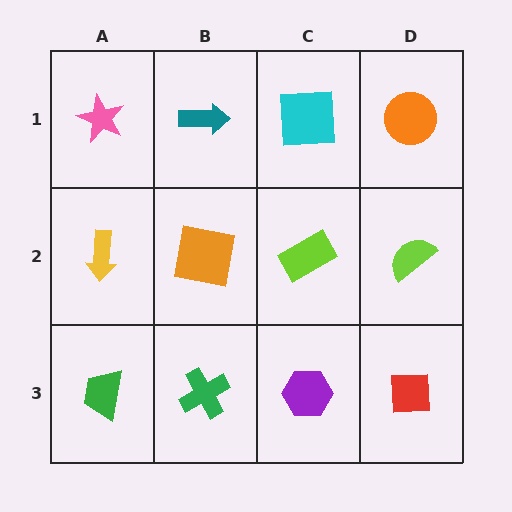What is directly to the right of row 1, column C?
An orange circle.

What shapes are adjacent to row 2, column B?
A teal arrow (row 1, column B), a green cross (row 3, column B), a yellow arrow (row 2, column A), a lime rectangle (row 2, column C).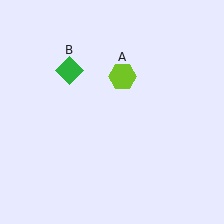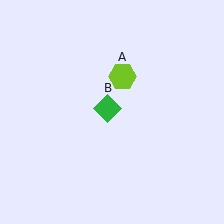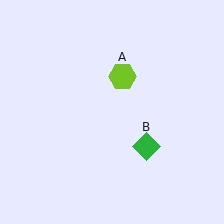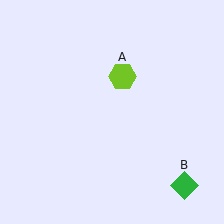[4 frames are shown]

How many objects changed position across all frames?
1 object changed position: green diamond (object B).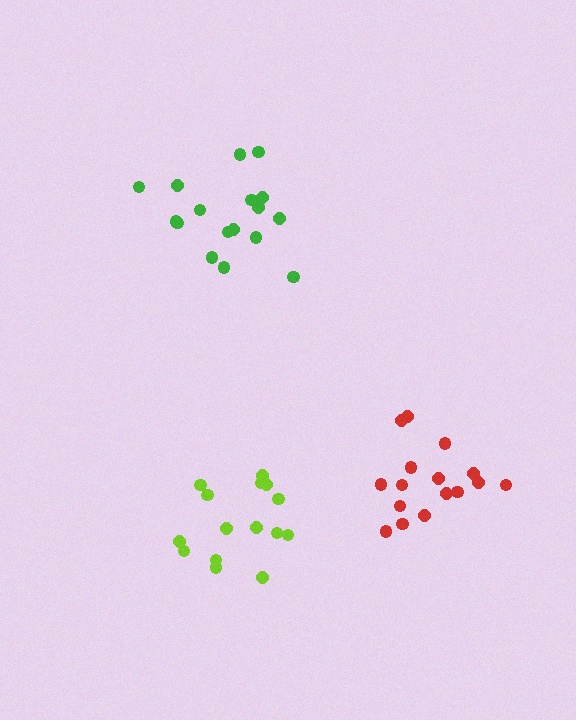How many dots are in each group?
Group 1: 16 dots, Group 2: 17 dots, Group 3: 15 dots (48 total).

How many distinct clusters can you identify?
There are 3 distinct clusters.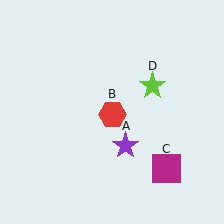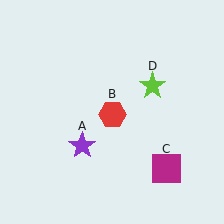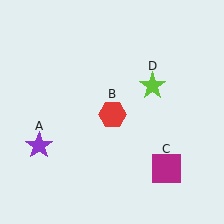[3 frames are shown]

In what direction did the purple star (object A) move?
The purple star (object A) moved left.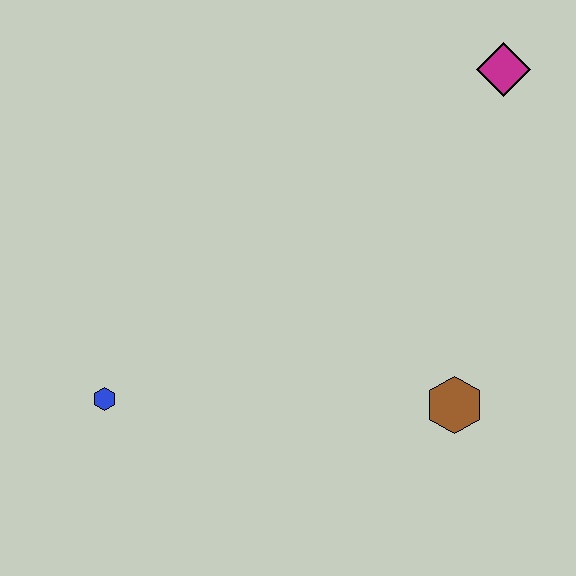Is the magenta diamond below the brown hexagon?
No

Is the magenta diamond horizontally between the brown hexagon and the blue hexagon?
No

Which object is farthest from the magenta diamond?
The blue hexagon is farthest from the magenta diamond.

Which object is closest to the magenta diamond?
The brown hexagon is closest to the magenta diamond.